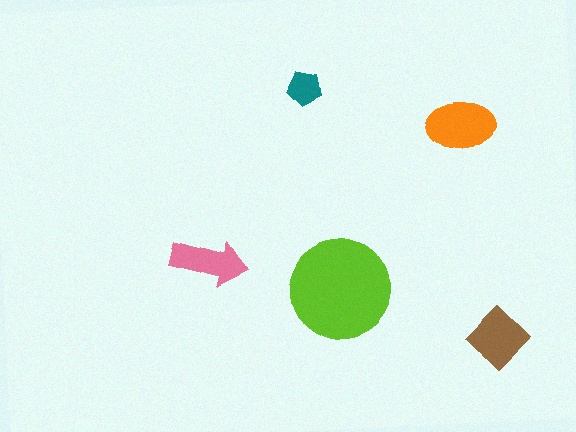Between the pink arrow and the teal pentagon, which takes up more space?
The pink arrow.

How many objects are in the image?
There are 5 objects in the image.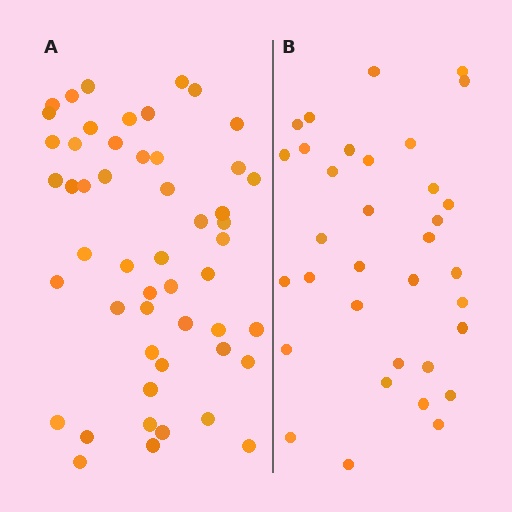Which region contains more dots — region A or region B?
Region A (the left region) has more dots.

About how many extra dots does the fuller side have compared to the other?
Region A has approximately 15 more dots than region B.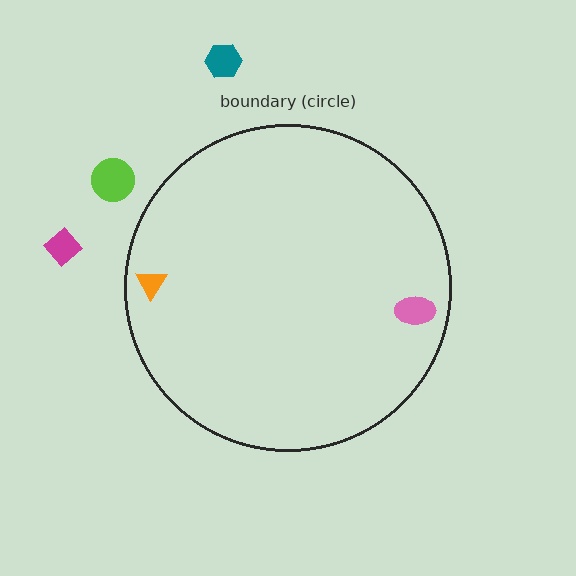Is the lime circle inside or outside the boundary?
Outside.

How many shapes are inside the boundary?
2 inside, 3 outside.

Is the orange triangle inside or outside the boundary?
Inside.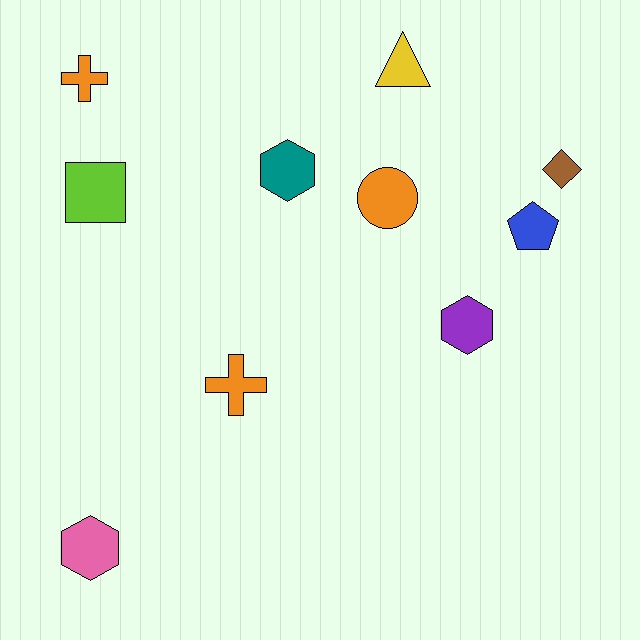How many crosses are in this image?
There are 2 crosses.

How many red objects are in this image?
There are no red objects.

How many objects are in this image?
There are 10 objects.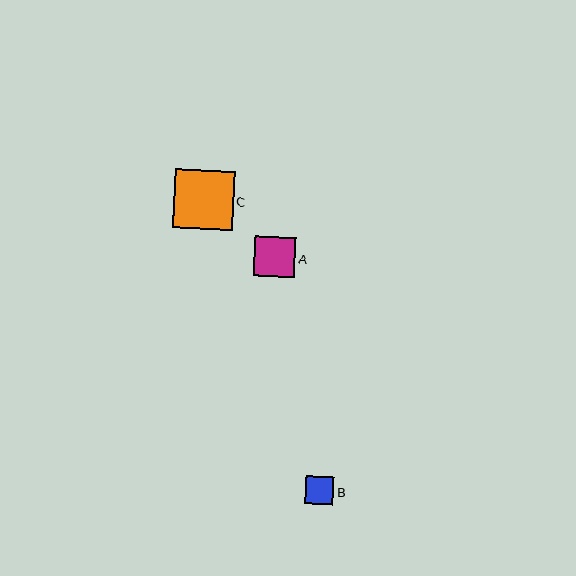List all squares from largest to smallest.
From largest to smallest: C, A, B.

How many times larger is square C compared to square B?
Square C is approximately 2.1 times the size of square B.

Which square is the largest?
Square C is the largest with a size of approximately 59 pixels.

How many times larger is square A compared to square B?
Square A is approximately 1.5 times the size of square B.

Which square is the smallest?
Square B is the smallest with a size of approximately 28 pixels.